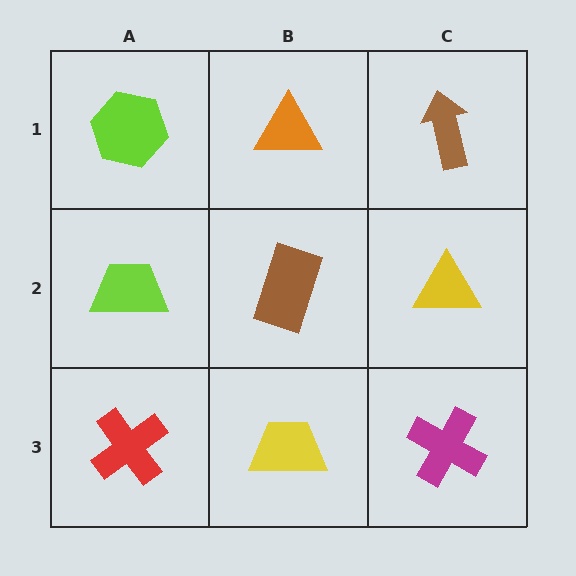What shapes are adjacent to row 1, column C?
A yellow triangle (row 2, column C), an orange triangle (row 1, column B).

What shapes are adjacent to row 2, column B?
An orange triangle (row 1, column B), a yellow trapezoid (row 3, column B), a lime trapezoid (row 2, column A), a yellow triangle (row 2, column C).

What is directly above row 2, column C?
A brown arrow.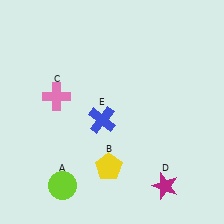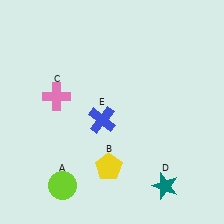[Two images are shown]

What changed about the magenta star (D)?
In Image 1, D is magenta. In Image 2, it changed to teal.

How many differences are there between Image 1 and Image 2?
There is 1 difference between the two images.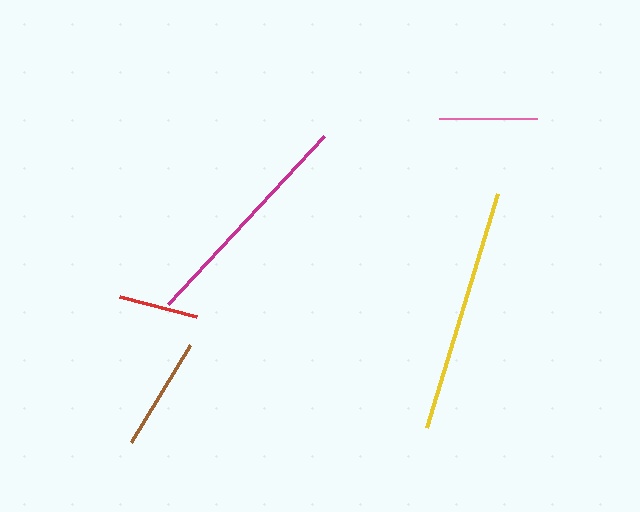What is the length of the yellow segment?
The yellow segment is approximately 245 pixels long.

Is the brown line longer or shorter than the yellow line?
The yellow line is longer than the brown line.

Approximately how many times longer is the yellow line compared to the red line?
The yellow line is approximately 3.1 times the length of the red line.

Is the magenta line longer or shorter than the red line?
The magenta line is longer than the red line.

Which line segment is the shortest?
The red line is the shortest at approximately 79 pixels.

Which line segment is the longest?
The yellow line is the longest at approximately 245 pixels.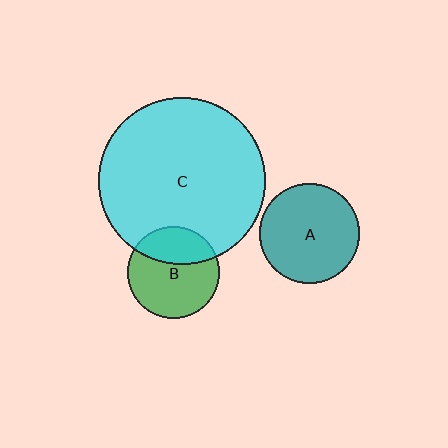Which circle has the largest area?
Circle C (cyan).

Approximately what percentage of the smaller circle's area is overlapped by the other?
Approximately 35%.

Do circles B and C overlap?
Yes.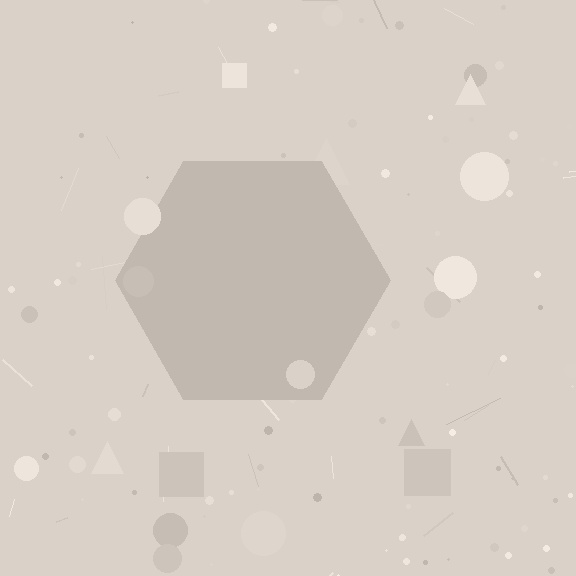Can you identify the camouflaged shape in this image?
The camouflaged shape is a hexagon.